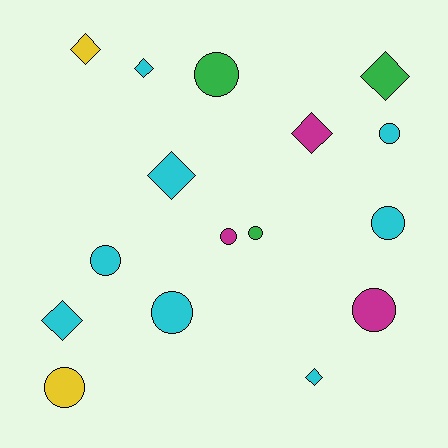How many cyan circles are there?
There are 4 cyan circles.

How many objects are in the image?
There are 16 objects.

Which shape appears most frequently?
Circle, with 9 objects.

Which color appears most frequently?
Cyan, with 8 objects.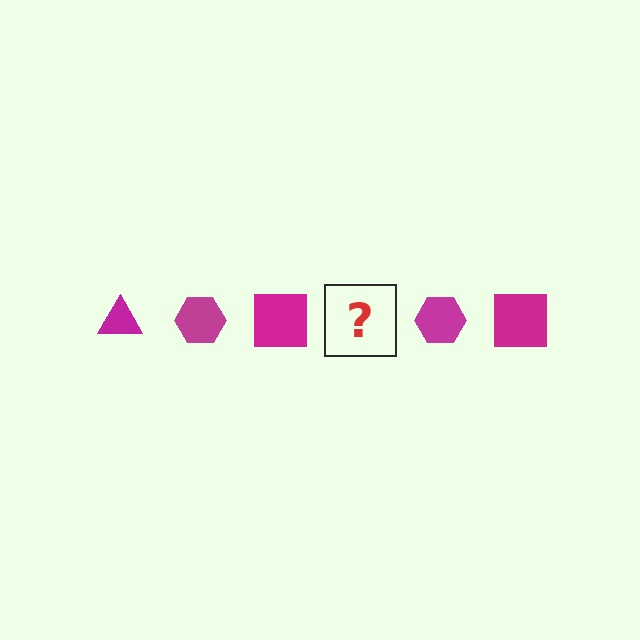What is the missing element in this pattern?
The missing element is a magenta triangle.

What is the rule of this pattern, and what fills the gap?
The rule is that the pattern cycles through triangle, hexagon, square shapes in magenta. The gap should be filled with a magenta triangle.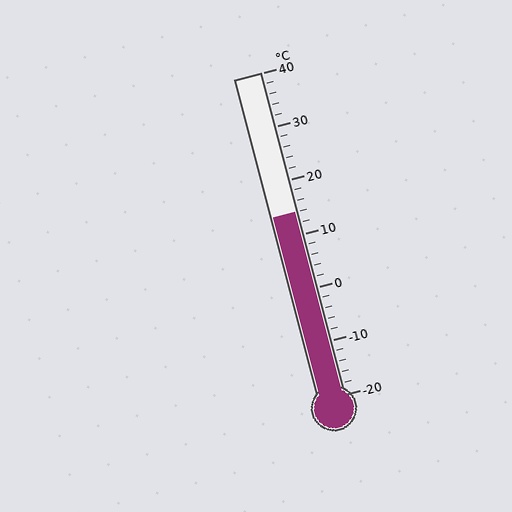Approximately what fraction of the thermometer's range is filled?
The thermometer is filled to approximately 55% of its range.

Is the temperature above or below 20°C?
The temperature is below 20°C.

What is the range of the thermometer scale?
The thermometer scale ranges from -20°C to 40°C.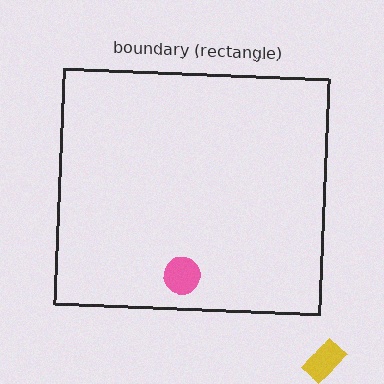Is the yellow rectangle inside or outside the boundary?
Outside.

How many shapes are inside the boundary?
1 inside, 1 outside.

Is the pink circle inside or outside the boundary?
Inside.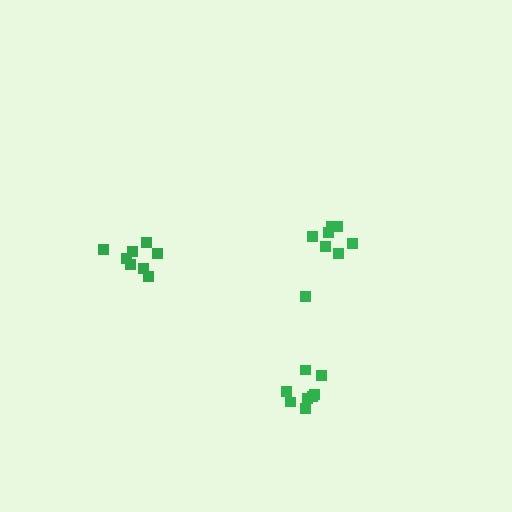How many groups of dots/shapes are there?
There are 3 groups.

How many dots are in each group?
Group 1: 8 dots, Group 2: 8 dots, Group 3: 8 dots (24 total).